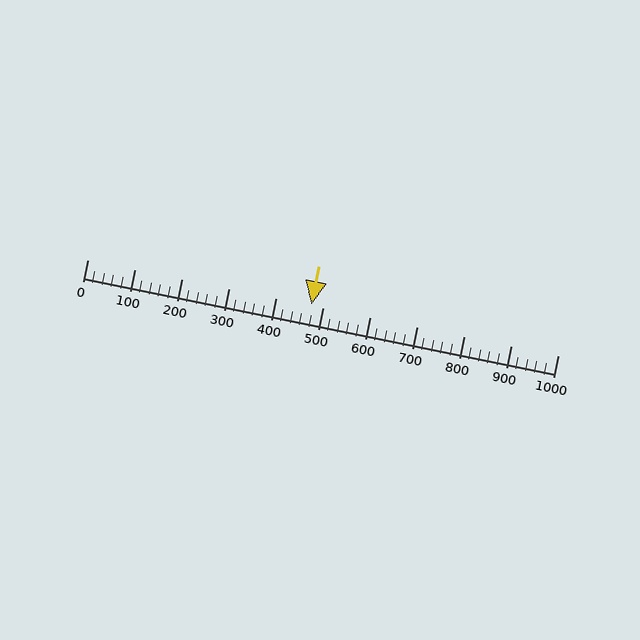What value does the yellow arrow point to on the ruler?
The yellow arrow points to approximately 476.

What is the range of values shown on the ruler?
The ruler shows values from 0 to 1000.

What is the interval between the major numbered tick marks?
The major tick marks are spaced 100 units apart.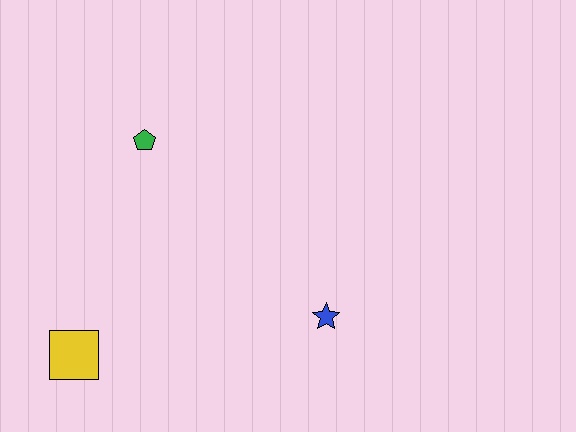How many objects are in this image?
There are 3 objects.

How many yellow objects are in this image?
There is 1 yellow object.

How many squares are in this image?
There is 1 square.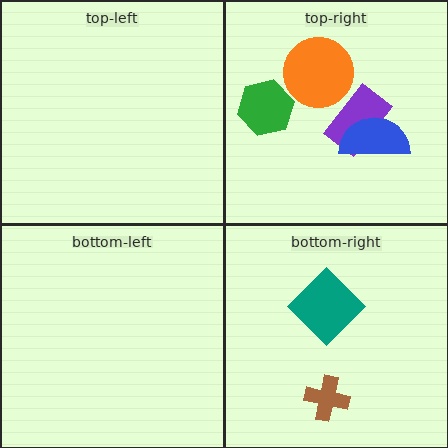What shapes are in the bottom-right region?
The teal diamond, the brown cross.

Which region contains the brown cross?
The bottom-right region.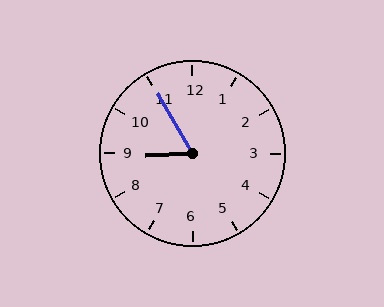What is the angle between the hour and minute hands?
Approximately 62 degrees.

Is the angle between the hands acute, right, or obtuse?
It is acute.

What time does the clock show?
8:55.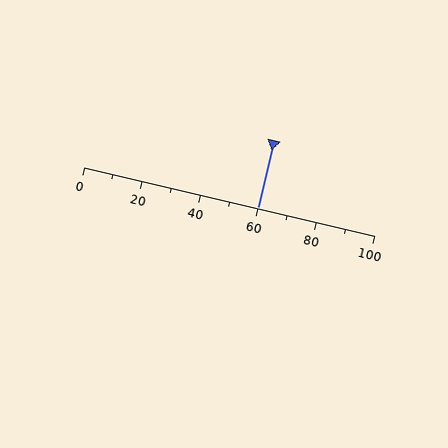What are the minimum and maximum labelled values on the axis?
The axis runs from 0 to 100.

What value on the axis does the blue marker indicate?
The marker indicates approximately 60.